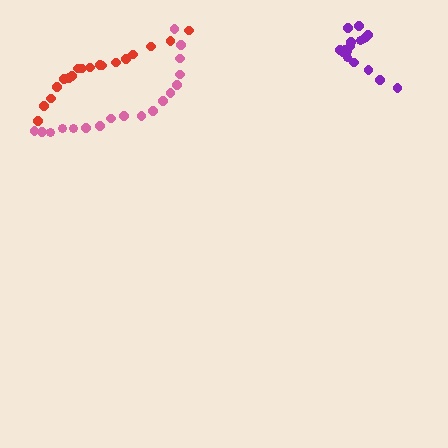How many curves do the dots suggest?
There are 3 distinct paths.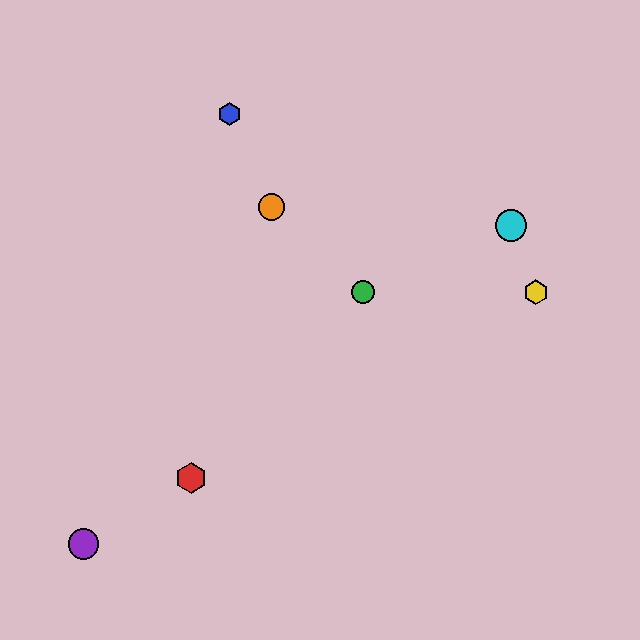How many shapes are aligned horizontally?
2 shapes (the green circle, the yellow hexagon) are aligned horizontally.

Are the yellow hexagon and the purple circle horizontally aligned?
No, the yellow hexagon is at y≈292 and the purple circle is at y≈544.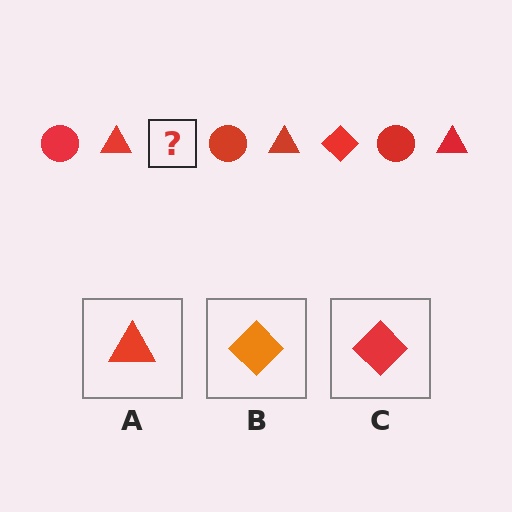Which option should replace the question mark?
Option C.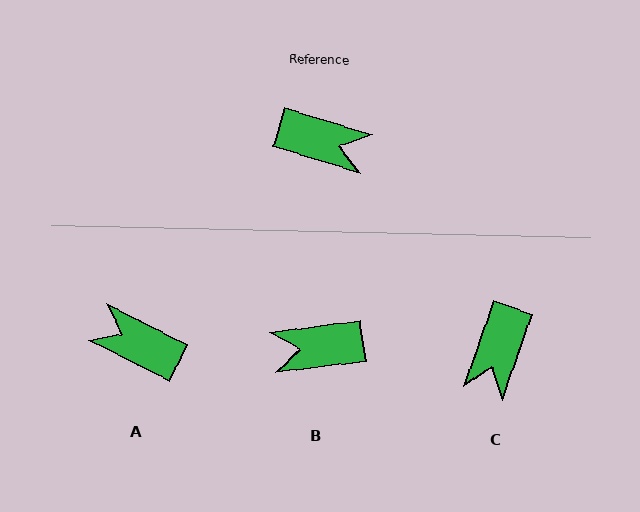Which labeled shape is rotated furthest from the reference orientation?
A, about 171 degrees away.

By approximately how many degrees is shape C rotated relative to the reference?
Approximately 92 degrees clockwise.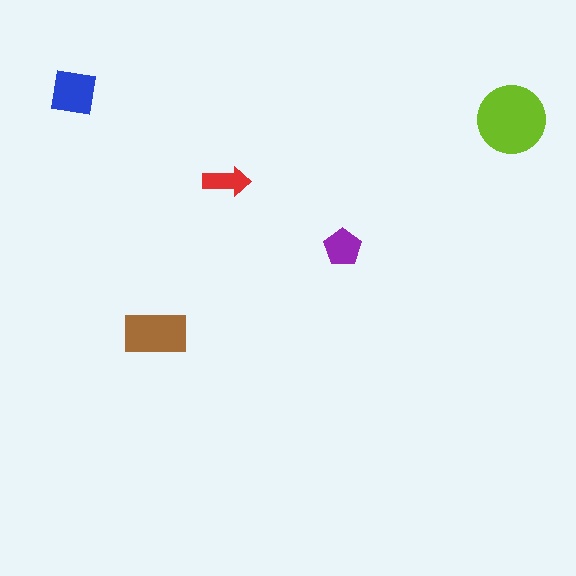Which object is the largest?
The lime circle.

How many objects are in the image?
There are 5 objects in the image.